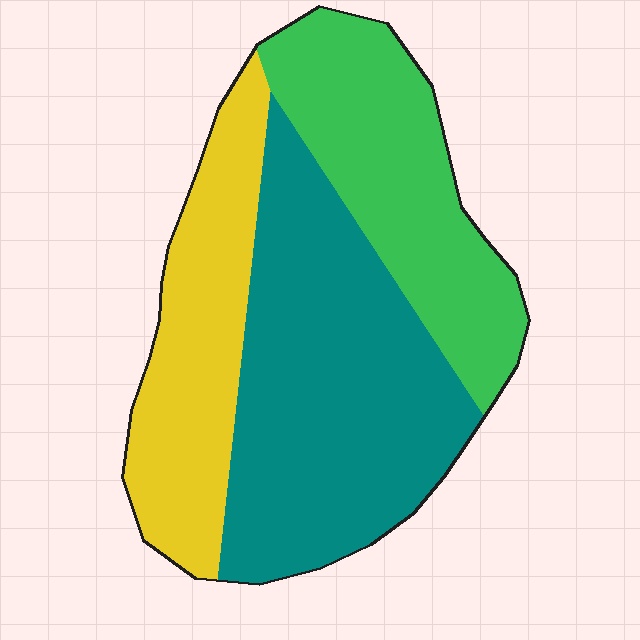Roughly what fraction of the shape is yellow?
Yellow covers about 25% of the shape.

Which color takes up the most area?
Teal, at roughly 45%.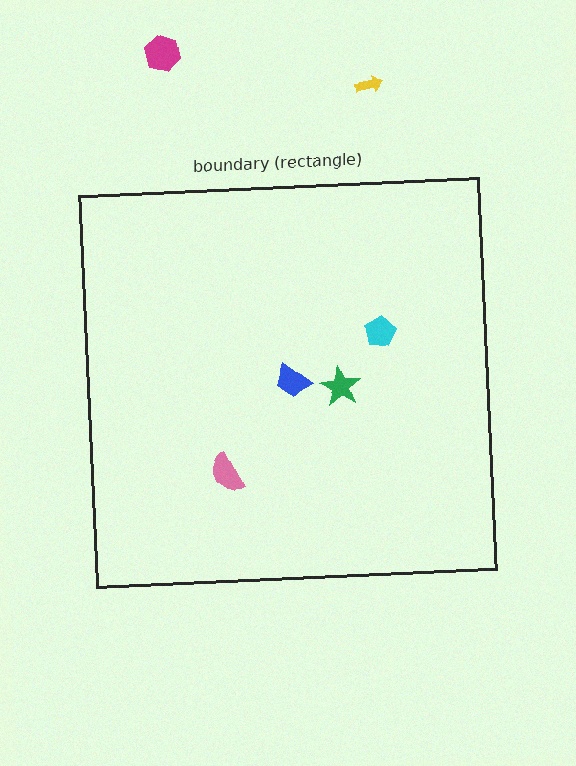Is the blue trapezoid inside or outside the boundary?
Inside.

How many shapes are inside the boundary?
4 inside, 2 outside.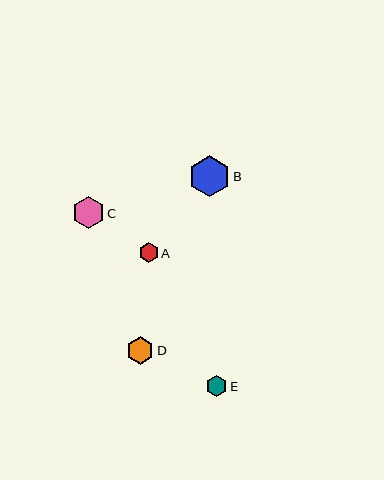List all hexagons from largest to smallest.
From largest to smallest: B, C, D, E, A.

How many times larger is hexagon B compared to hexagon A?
Hexagon B is approximately 2.1 times the size of hexagon A.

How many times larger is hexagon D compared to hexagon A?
Hexagon D is approximately 1.4 times the size of hexagon A.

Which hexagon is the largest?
Hexagon B is the largest with a size of approximately 41 pixels.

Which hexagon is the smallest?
Hexagon A is the smallest with a size of approximately 19 pixels.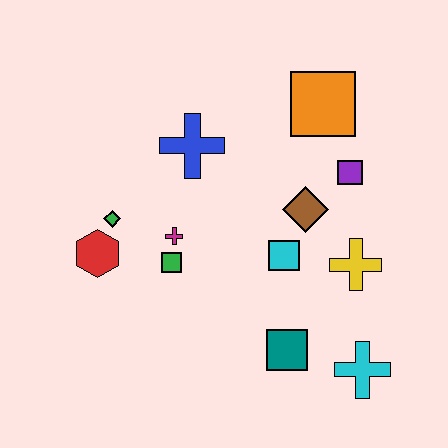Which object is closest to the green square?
The magenta cross is closest to the green square.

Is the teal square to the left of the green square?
No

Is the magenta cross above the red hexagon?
Yes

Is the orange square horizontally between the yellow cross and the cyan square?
Yes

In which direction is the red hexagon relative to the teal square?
The red hexagon is to the left of the teal square.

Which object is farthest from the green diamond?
The cyan cross is farthest from the green diamond.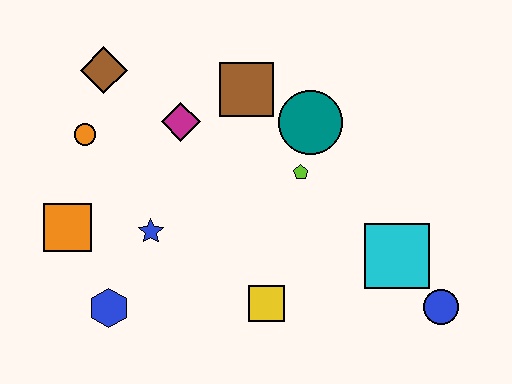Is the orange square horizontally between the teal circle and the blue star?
No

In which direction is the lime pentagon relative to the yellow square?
The lime pentagon is above the yellow square.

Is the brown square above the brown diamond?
No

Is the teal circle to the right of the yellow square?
Yes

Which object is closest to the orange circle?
The brown diamond is closest to the orange circle.